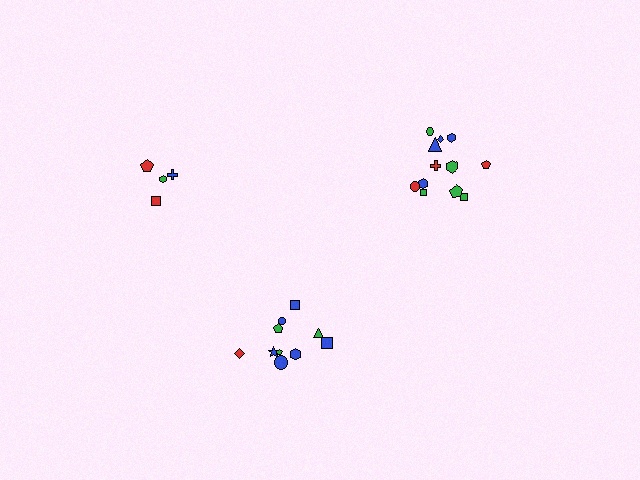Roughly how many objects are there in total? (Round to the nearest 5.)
Roughly 25 objects in total.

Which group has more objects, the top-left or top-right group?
The top-right group.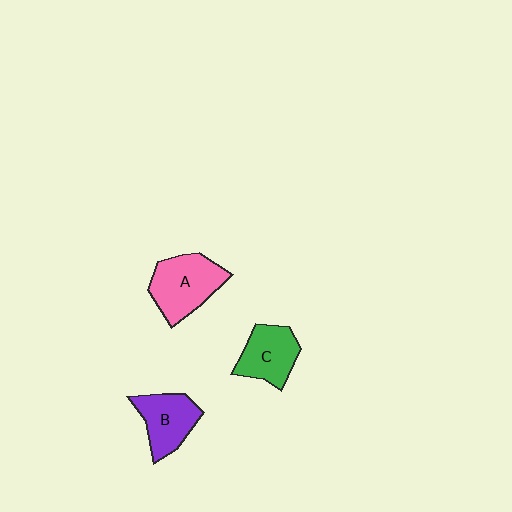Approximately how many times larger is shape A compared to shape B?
Approximately 1.3 times.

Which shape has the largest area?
Shape A (pink).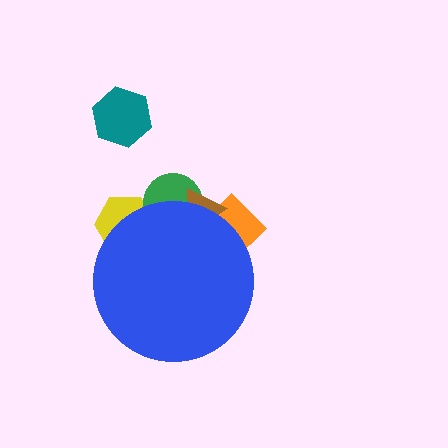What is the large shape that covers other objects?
A blue circle.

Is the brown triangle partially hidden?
Yes, the brown triangle is partially hidden behind the blue circle.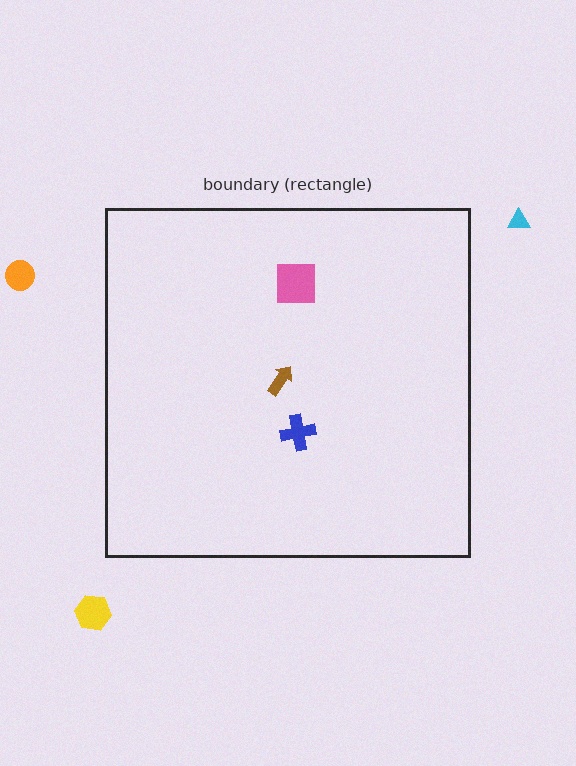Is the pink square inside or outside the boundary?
Inside.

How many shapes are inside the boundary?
3 inside, 3 outside.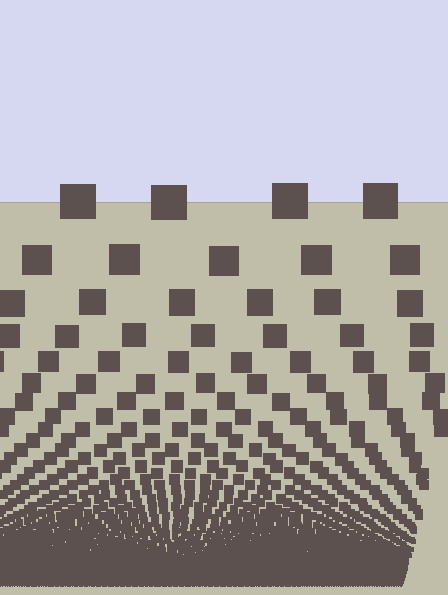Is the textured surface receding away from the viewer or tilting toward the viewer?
The surface appears to tilt toward the viewer. Texture elements get larger and sparser toward the top.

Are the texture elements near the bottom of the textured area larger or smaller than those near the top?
Smaller. The gradient is inverted — elements near the bottom are smaller and denser.